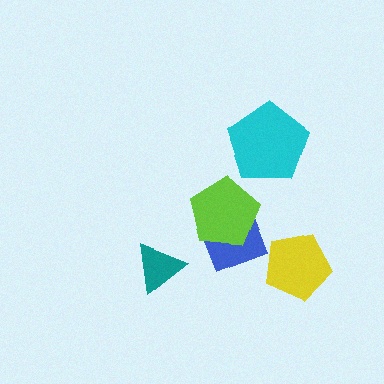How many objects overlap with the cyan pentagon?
0 objects overlap with the cyan pentagon.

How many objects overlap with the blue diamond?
1 object overlaps with the blue diamond.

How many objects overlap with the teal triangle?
0 objects overlap with the teal triangle.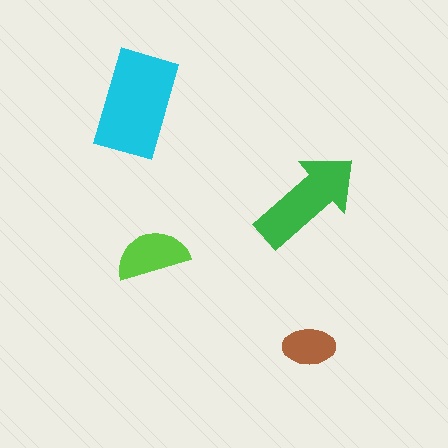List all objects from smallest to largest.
The brown ellipse, the lime semicircle, the green arrow, the cyan rectangle.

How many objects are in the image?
There are 4 objects in the image.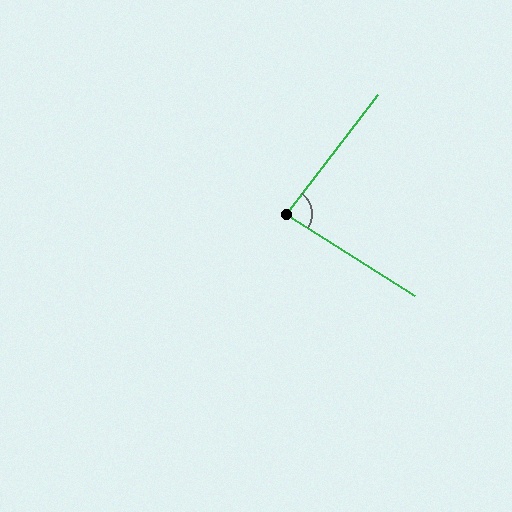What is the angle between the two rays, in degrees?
Approximately 85 degrees.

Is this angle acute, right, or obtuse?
It is acute.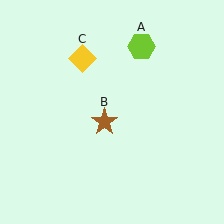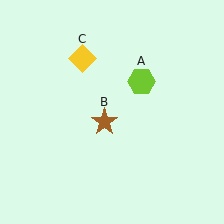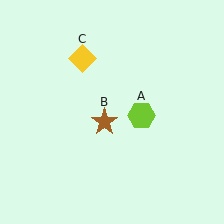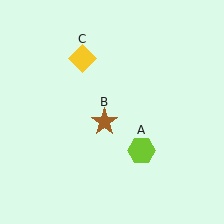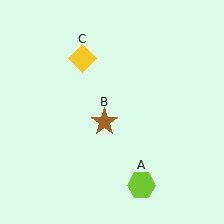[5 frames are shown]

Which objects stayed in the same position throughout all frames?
Brown star (object B) and yellow diamond (object C) remained stationary.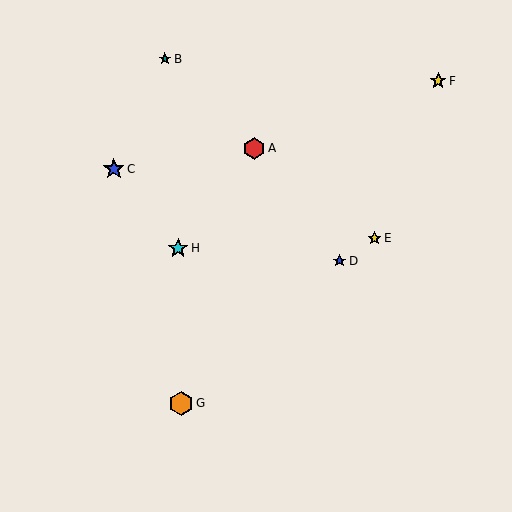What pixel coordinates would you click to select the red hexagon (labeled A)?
Click at (254, 149) to select the red hexagon A.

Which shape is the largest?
The orange hexagon (labeled G) is the largest.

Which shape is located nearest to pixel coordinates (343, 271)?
The blue star (labeled D) at (340, 261) is nearest to that location.